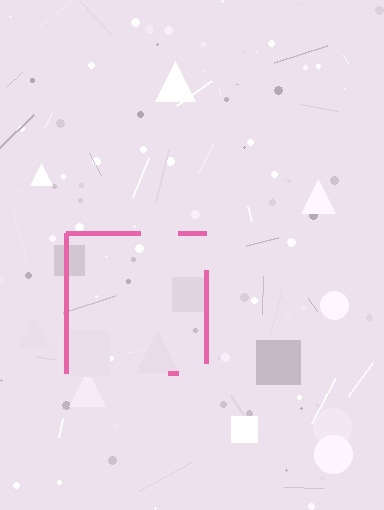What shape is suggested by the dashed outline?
The dashed outline suggests a square.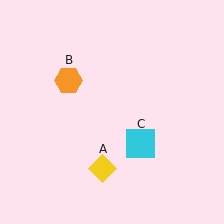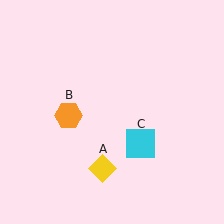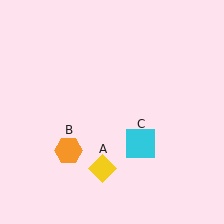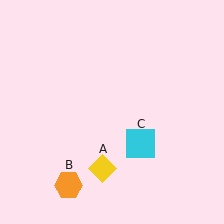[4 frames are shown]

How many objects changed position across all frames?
1 object changed position: orange hexagon (object B).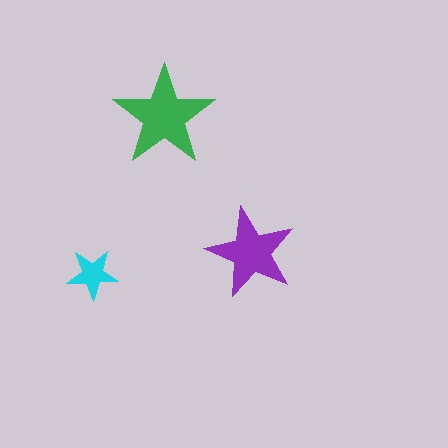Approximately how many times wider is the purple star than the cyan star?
About 1.5 times wider.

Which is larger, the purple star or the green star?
The green one.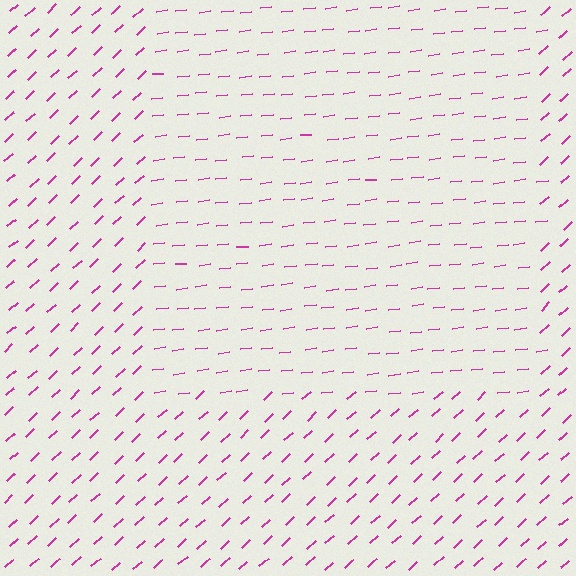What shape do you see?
I see a rectangle.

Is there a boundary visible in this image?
Yes, there is a texture boundary formed by a change in line orientation.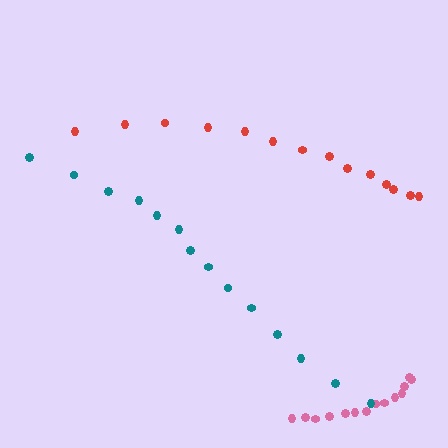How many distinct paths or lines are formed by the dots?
There are 3 distinct paths.